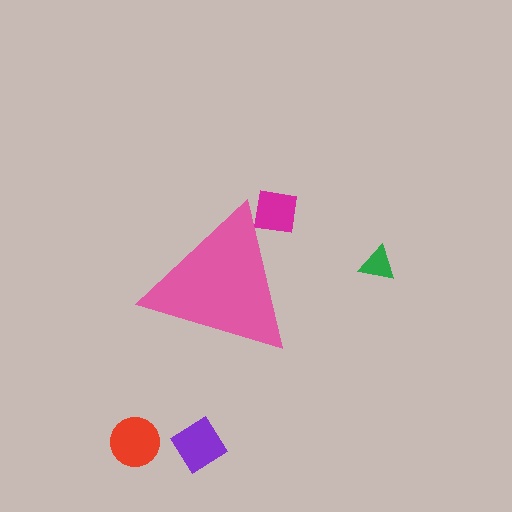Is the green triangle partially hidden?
No, the green triangle is fully visible.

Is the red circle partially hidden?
No, the red circle is fully visible.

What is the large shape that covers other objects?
A pink triangle.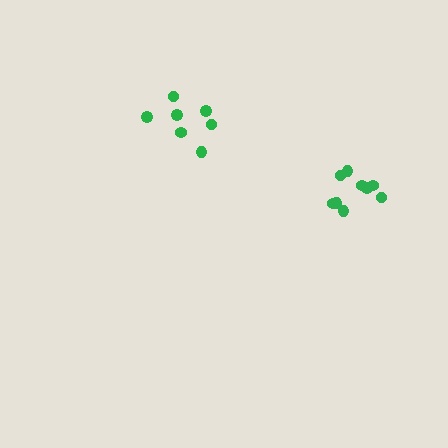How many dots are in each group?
Group 1: 7 dots, Group 2: 9 dots (16 total).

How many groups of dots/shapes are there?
There are 2 groups.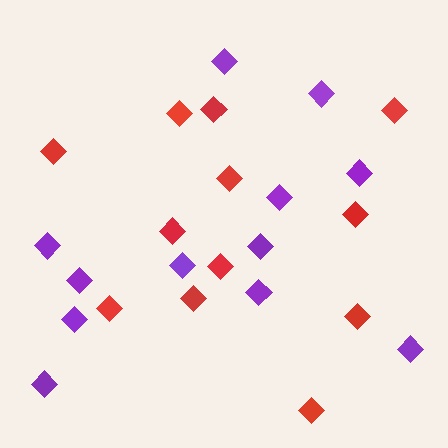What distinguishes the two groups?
There are 2 groups: one group of red diamonds (12) and one group of purple diamonds (12).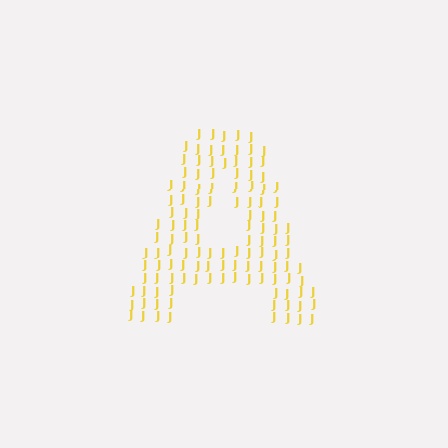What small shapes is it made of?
It is made of small letter J's.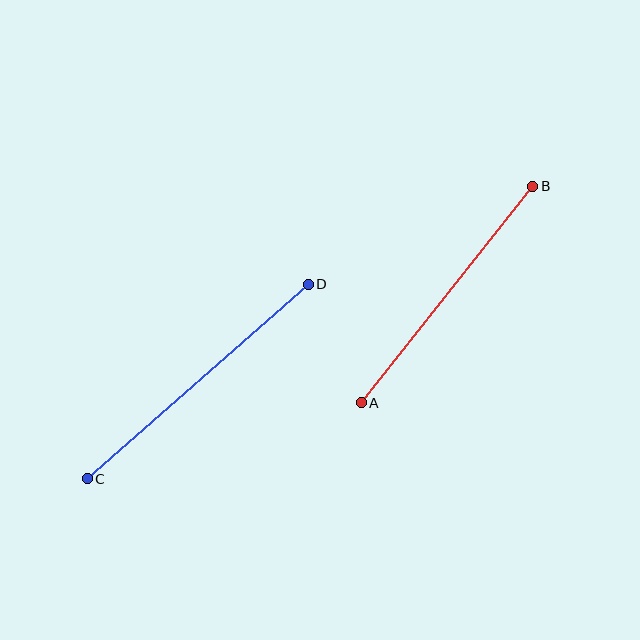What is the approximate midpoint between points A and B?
The midpoint is at approximately (447, 295) pixels.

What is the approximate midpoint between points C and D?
The midpoint is at approximately (198, 382) pixels.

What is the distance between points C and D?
The distance is approximately 294 pixels.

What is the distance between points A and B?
The distance is approximately 276 pixels.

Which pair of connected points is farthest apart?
Points C and D are farthest apart.